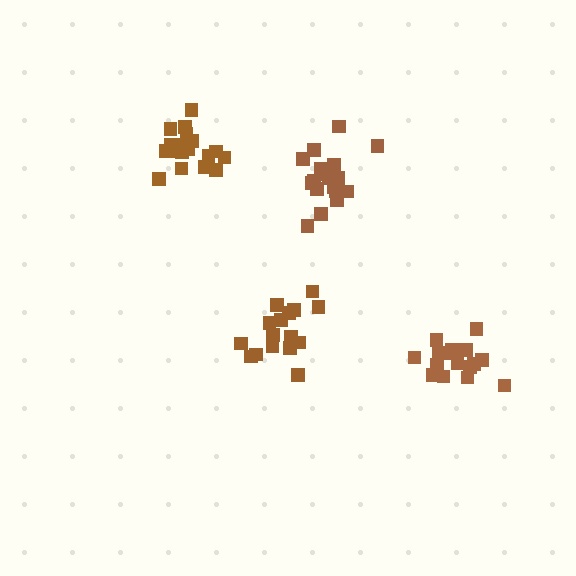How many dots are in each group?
Group 1: 16 dots, Group 2: 18 dots, Group 3: 18 dots, Group 4: 16 dots (68 total).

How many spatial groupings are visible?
There are 4 spatial groupings.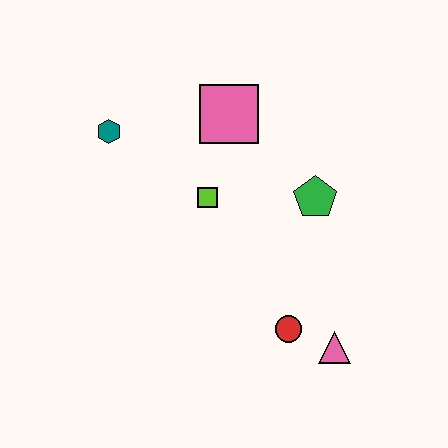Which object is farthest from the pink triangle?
The teal hexagon is farthest from the pink triangle.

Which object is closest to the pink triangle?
The red circle is closest to the pink triangle.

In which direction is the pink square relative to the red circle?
The pink square is above the red circle.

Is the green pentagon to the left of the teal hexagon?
No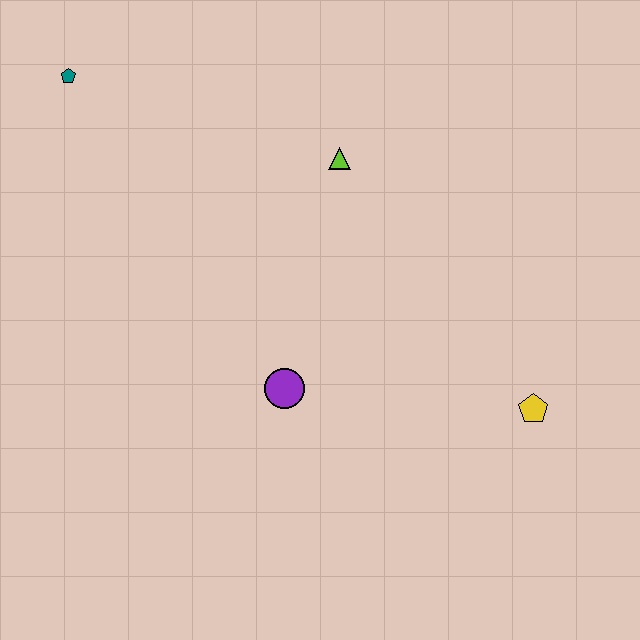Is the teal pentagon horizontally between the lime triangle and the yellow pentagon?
No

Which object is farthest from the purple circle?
The teal pentagon is farthest from the purple circle.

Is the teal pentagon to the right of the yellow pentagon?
No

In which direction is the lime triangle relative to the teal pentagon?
The lime triangle is to the right of the teal pentagon.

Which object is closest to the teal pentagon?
The lime triangle is closest to the teal pentagon.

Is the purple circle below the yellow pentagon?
No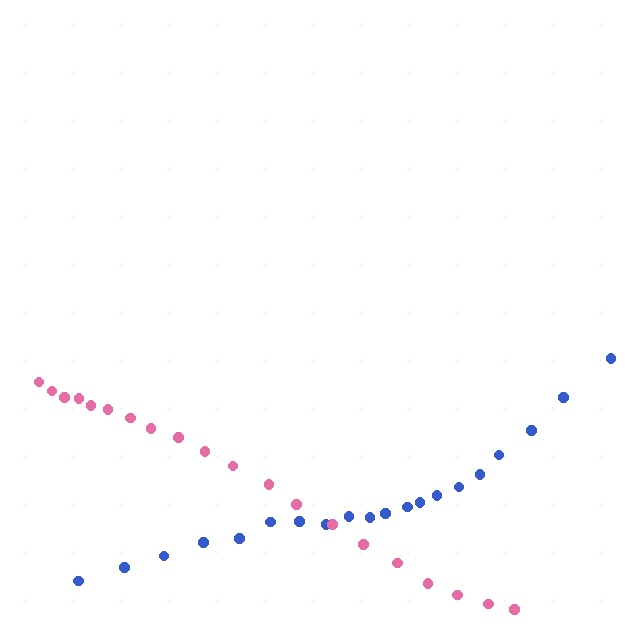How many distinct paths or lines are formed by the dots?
There are 2 distinct paths.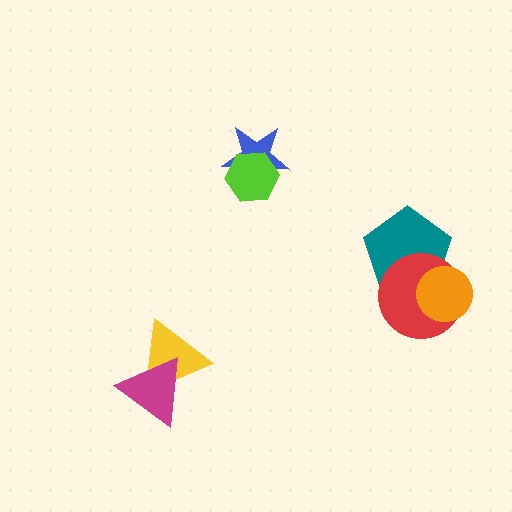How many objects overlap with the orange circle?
2 objects overlap with the orange circle.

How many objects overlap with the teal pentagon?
2 objects overlap with the teal pentagon.